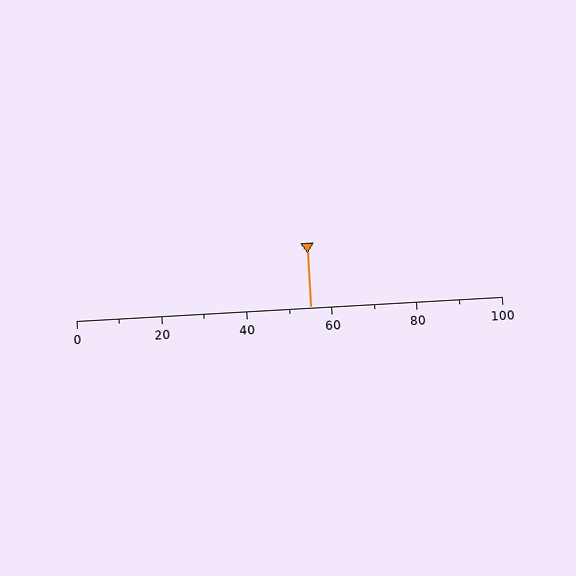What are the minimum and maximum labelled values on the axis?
The axis runs from 0 to 100.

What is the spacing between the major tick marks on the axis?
The major ticks are spaced 20 apart.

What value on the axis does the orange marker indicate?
The marker indicates approximately 55.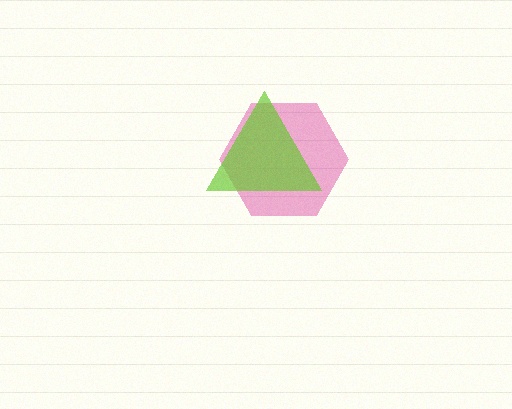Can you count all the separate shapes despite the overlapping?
Yes, there are 2 separate shapes.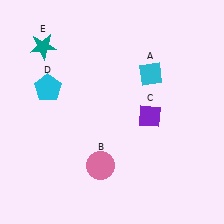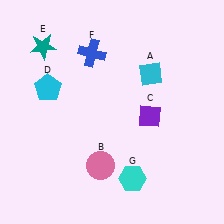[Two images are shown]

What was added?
A blue cross (F), a cyan hexagon (G) were added in Image 2.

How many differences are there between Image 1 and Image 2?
There are 2 differences between the two images.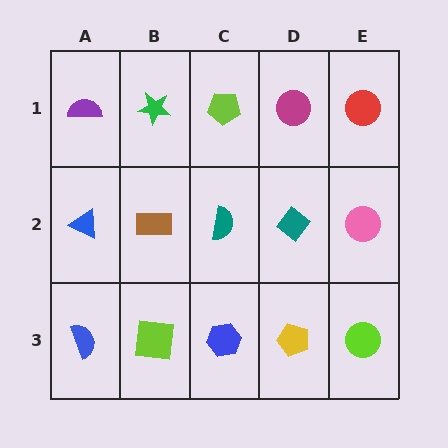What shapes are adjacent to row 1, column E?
A pink circle (row 2, column E), a magenta circle (row 1, column D).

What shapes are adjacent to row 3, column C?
A teal semicircle (row 2, column C), a lime square (row 3, column B), a yellow pentagon (row 3, column D).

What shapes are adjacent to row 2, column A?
A purple semicircle (row 1, column A), a blue semicircle (row 3, column A), a brown rectangle (row 2, column B).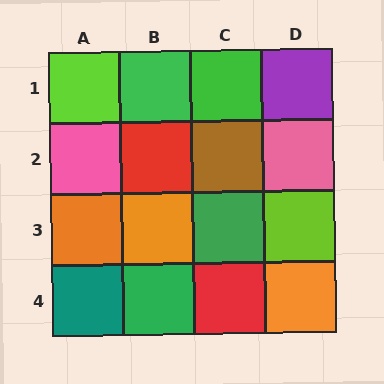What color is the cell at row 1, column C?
Green.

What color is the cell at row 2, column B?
Red.